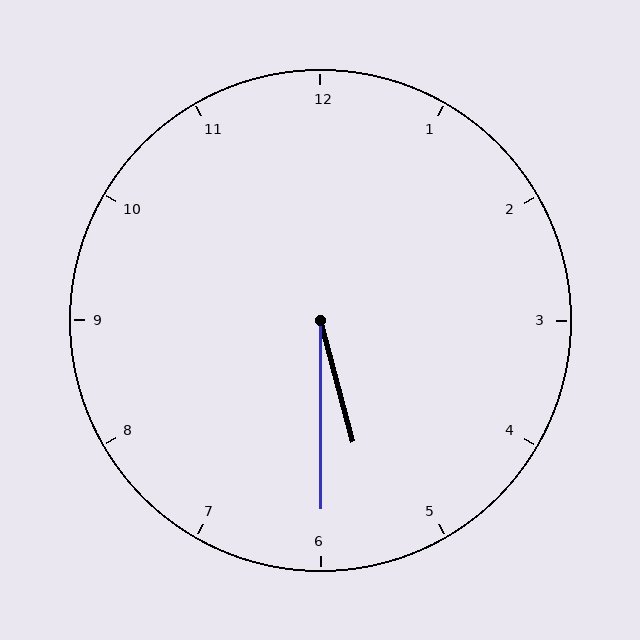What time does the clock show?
5:30.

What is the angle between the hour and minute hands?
Approximately 15 degrees.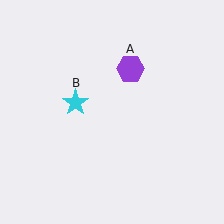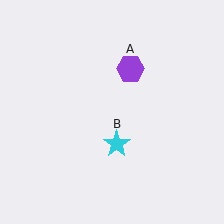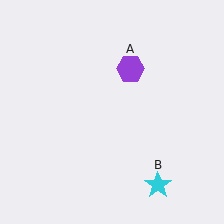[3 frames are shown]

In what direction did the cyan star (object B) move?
The cyan star (object B) moved down and to the right.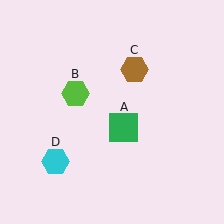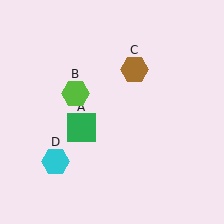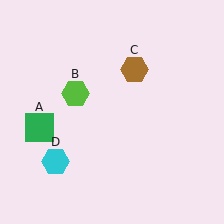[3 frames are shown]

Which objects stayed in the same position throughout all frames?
Lime hexagon (object B) and brown hexagon (object C) and cyan hexagon (object D) remained stationary.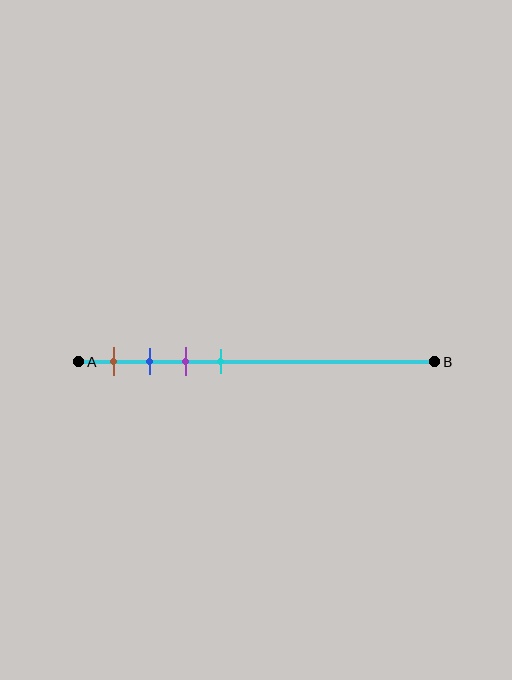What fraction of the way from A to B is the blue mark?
The blue mark is approximately 20% (0.2) of the way from A to B.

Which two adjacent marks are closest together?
The blue and purple marks are the closest adjacent pair.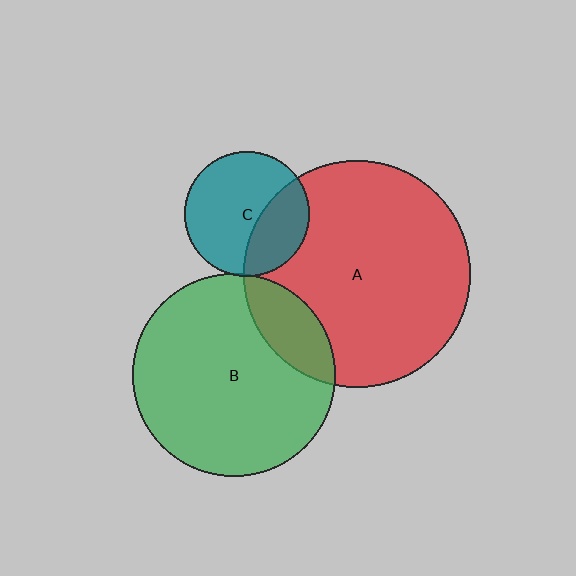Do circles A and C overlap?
Yes.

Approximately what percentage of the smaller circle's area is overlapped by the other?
Approximately 35%.